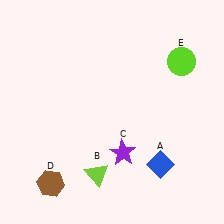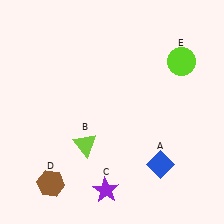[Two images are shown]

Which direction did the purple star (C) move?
The purple star (C) moved down.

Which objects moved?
The objects that moved are: the lime triangle (B), the purple star (C).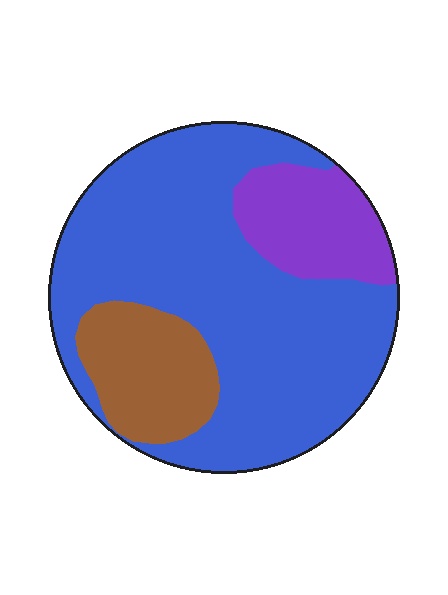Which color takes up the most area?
Blue, at roughly 70%.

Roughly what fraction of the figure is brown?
Brown takes up about one sixth (1/6) of the figure.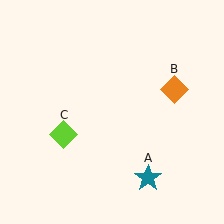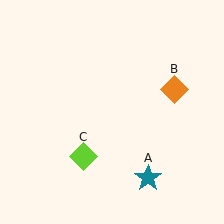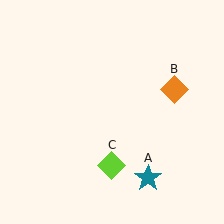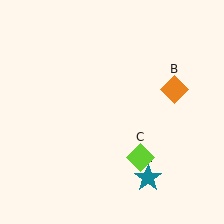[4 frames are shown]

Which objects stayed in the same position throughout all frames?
Teal star (object A) and orange diamond (object B) remained stationary.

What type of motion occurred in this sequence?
The lime diamond (object C) rotated counterclockwise around the center of the scene.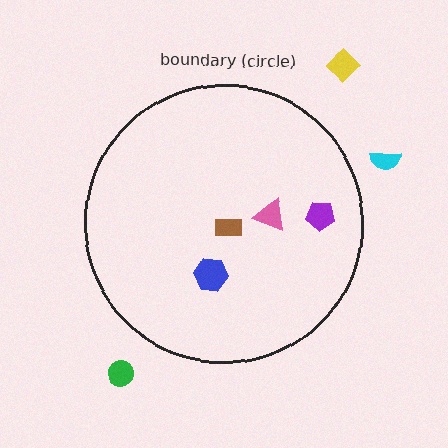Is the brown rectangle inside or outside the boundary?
Inside.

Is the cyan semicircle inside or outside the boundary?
Outside.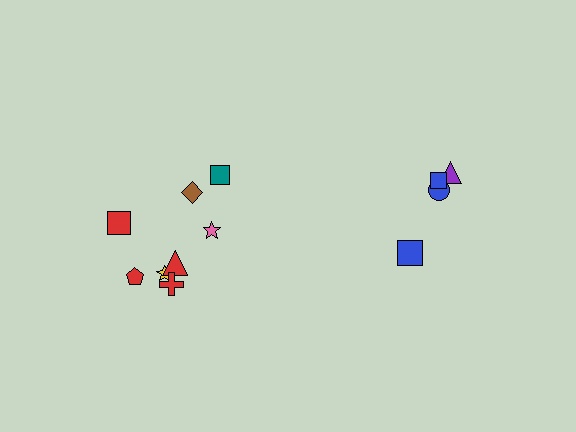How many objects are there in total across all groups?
There are 12 objects.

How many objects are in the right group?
There are 4 objects.